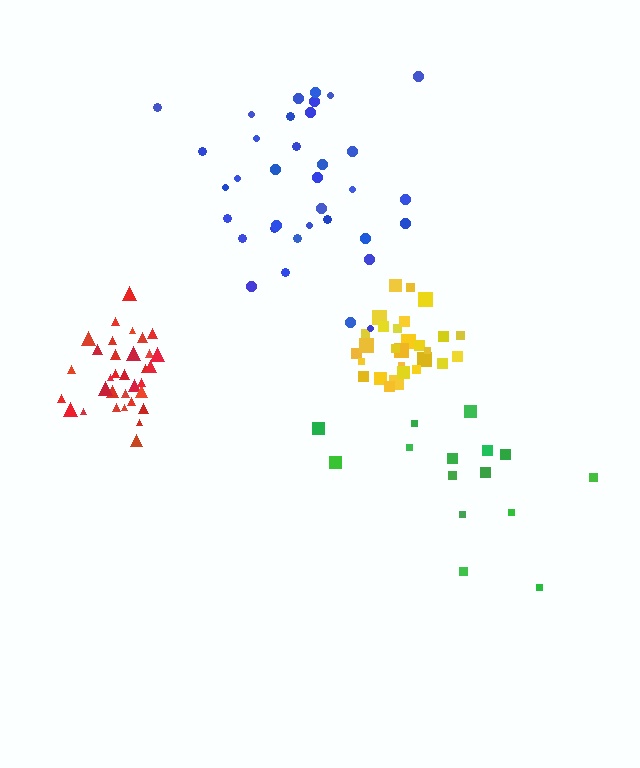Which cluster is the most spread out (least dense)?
Green.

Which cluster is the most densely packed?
Red.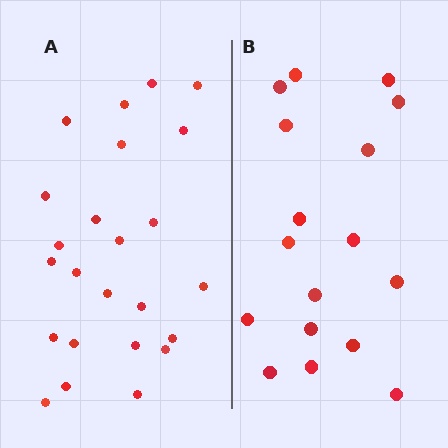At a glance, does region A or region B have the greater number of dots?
Region A (the left region) has more dots.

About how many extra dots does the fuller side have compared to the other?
Region A has roughly 8 or so more dots than region B.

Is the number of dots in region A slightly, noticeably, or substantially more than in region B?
Region A has noticeably more, but not dramatically so. The ratio is roughly 1.4 to 1.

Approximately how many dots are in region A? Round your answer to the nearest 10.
About 20 dots. (The exact count is 24, which rounds to 20.)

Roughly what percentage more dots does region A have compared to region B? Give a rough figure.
About 40% more.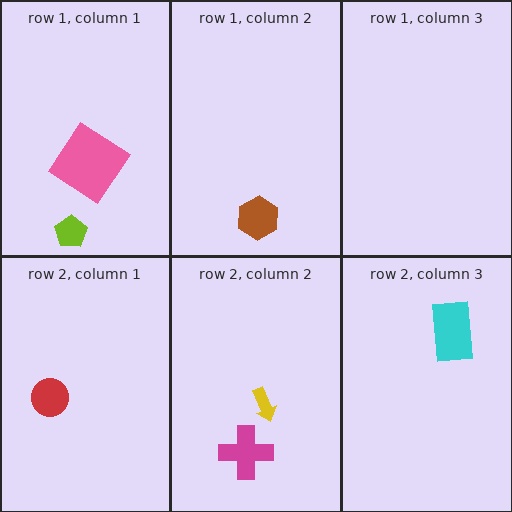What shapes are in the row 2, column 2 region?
The magenta cross, the yellow arrow.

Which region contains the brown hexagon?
The row 1, column 2 region.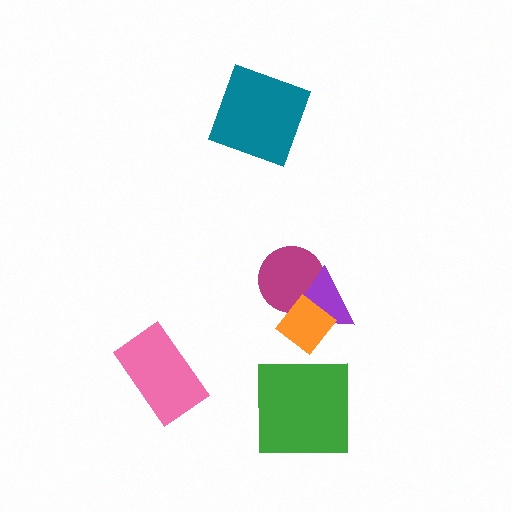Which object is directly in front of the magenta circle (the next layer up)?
The purple triangle is directly in front of the magenta circle.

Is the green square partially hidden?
No, no other shape covers it.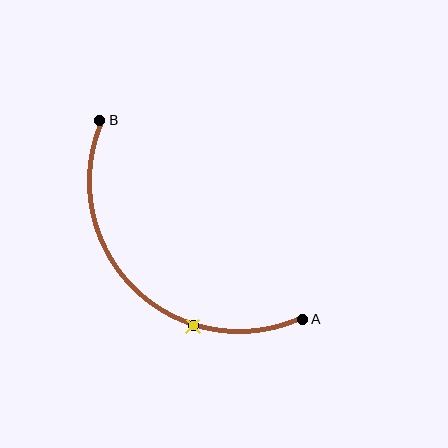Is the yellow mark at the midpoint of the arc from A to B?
No. The yellow mark lies on the arc but is closer to endpoint A. The arc midpoint would be at the point on the curve equidistant along the arc from both A and B.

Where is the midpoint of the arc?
The arc midpoint is the point on the curve farthest from the straight line joining A and B. It sits below and to the left of that line.